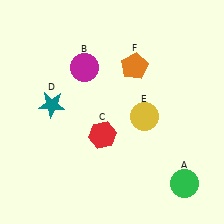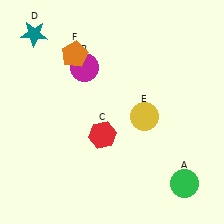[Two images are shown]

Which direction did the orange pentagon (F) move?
The orange pentagon (F) moved left.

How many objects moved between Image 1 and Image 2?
2 objects moved between the two images.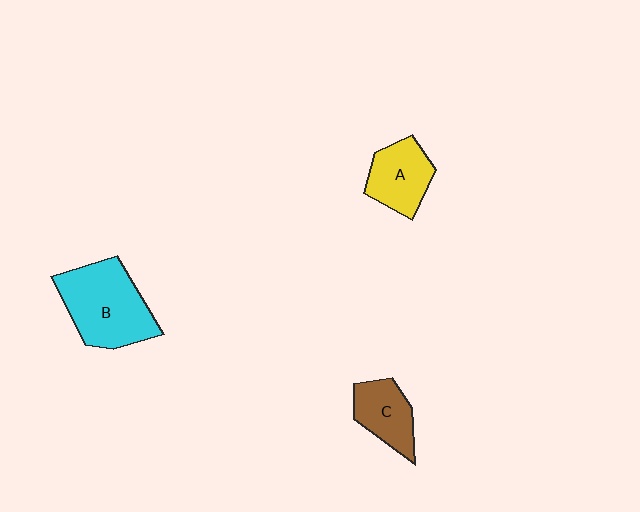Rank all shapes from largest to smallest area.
From largest to smallest: B (cyan), A (yellow), C (brown).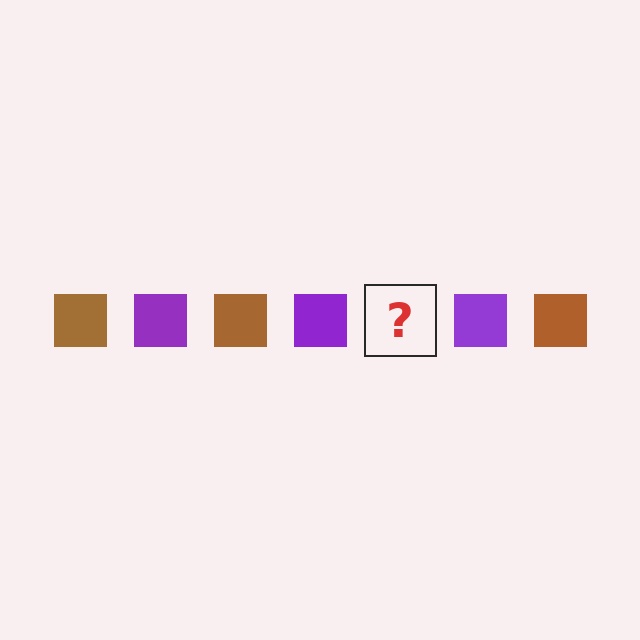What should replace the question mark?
The question mark should be replaced with a brown square.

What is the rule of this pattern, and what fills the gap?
The rule is that the pattern cycles through brown, purple squares. The gap should be filled with a brown square.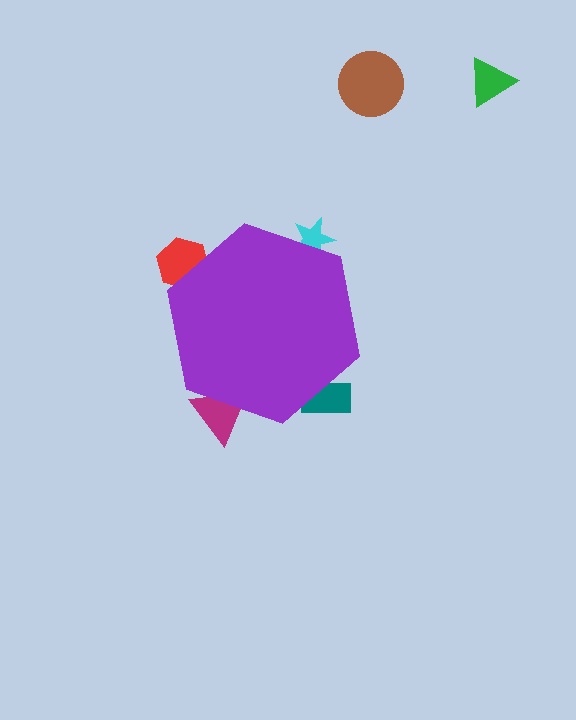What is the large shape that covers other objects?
A purple hexagon.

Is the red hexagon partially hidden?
Yes, the red hexagon is partially hidden behind the purple hexagon.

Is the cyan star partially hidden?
Yes, the cyan star is partially hidden behind the purple hexagon.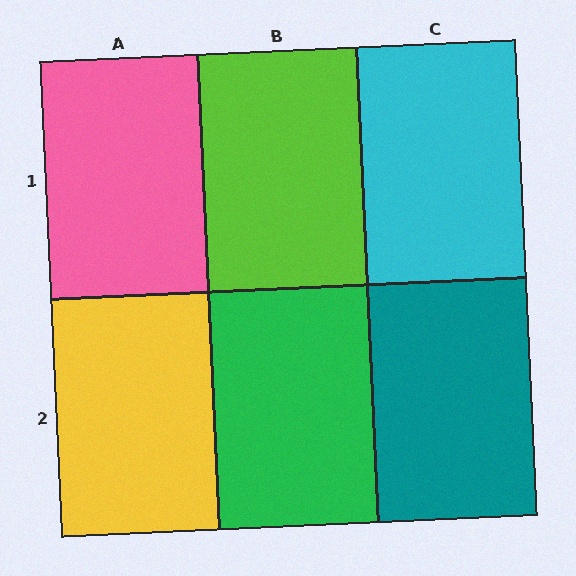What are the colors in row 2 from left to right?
Yellow, green, teal.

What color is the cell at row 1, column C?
Cyan.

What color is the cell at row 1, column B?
Lime.